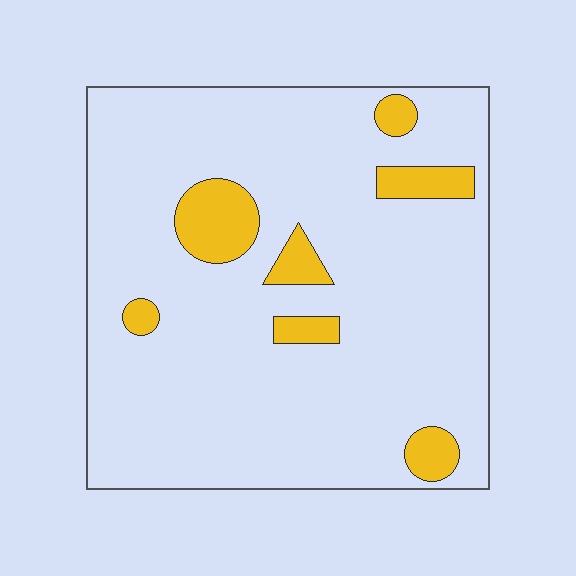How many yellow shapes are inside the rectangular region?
7.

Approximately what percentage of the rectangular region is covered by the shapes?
Approximately 10%.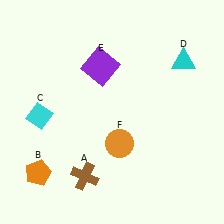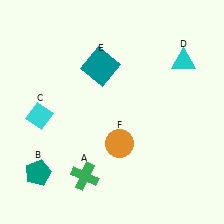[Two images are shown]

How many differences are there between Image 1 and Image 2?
There are 3 differences between the two images.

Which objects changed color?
A changed from brown to green. B changed from orange to teal. E changed from purple to teal.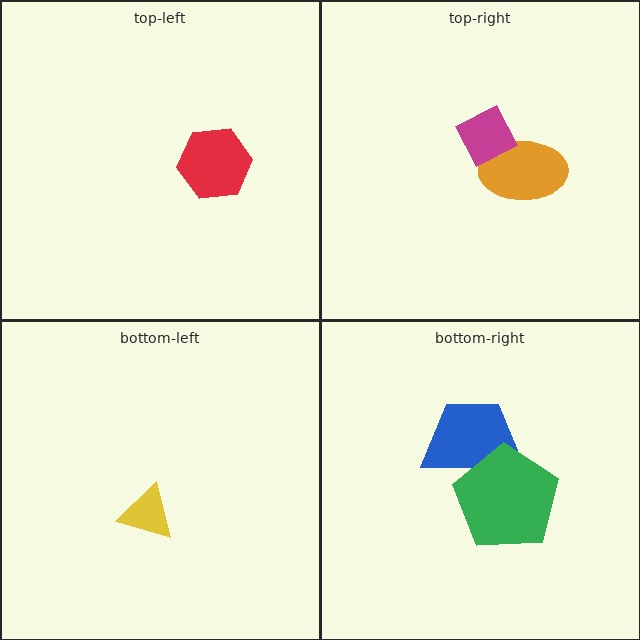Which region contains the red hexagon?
The top-left region.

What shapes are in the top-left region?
The red hexagon.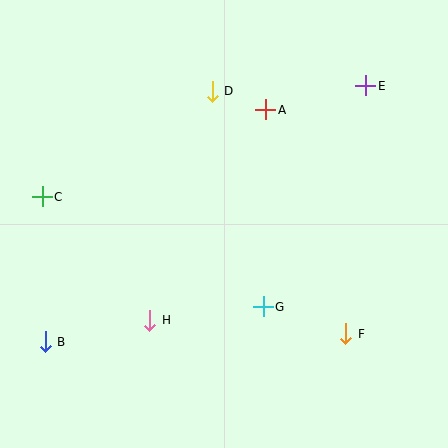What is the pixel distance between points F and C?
The distance between F and C is 333 pixels.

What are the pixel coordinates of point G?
Point G is at (263, 307).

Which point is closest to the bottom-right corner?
Point F is closest to the bottom-right corner.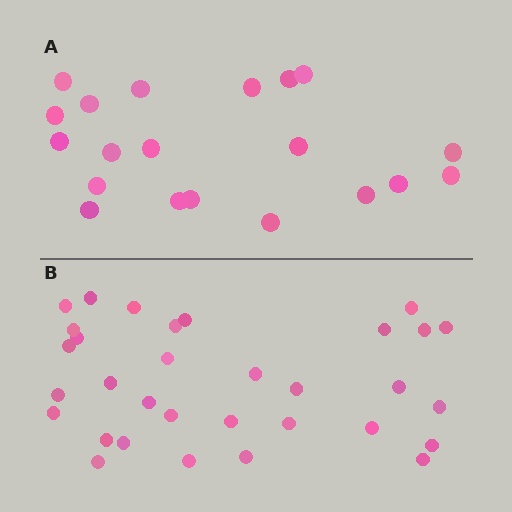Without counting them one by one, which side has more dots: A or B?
Region B (the bottom region) has more dots.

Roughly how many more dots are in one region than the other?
Region B has roughly 12 or so more dots than region A.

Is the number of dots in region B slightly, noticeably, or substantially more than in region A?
Region B has substantially more. The ratio is roughly 1.6 to 1.